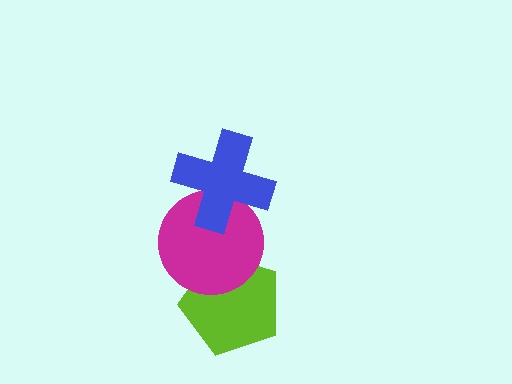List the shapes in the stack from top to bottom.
From top to bottom: the blue cross, the magenta circle, the lime pentagon.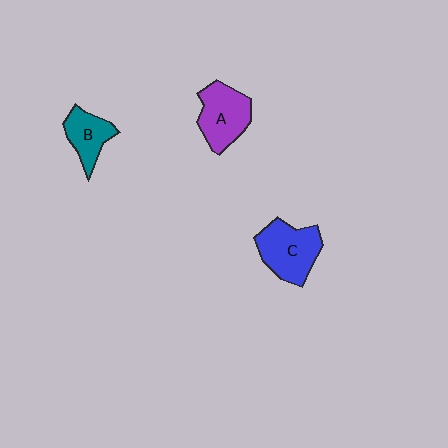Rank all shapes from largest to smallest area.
From largest to smallest: C (blue), A (purple), B (teal).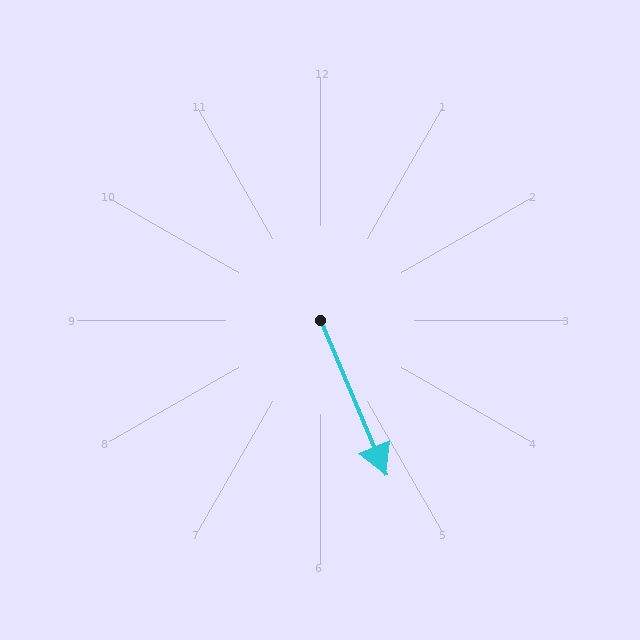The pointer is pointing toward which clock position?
Roughly 5 o'clock.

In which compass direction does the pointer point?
Southeast.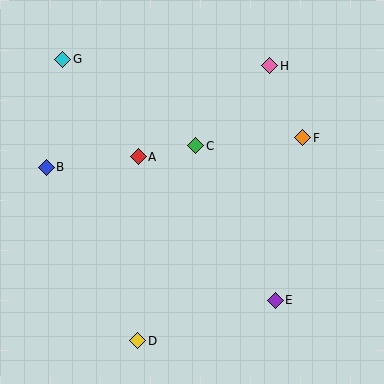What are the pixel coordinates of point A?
Point A is at (138, 157).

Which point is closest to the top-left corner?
Point G is closest to the top-left corner.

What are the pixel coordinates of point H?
Point H is at (270, 66).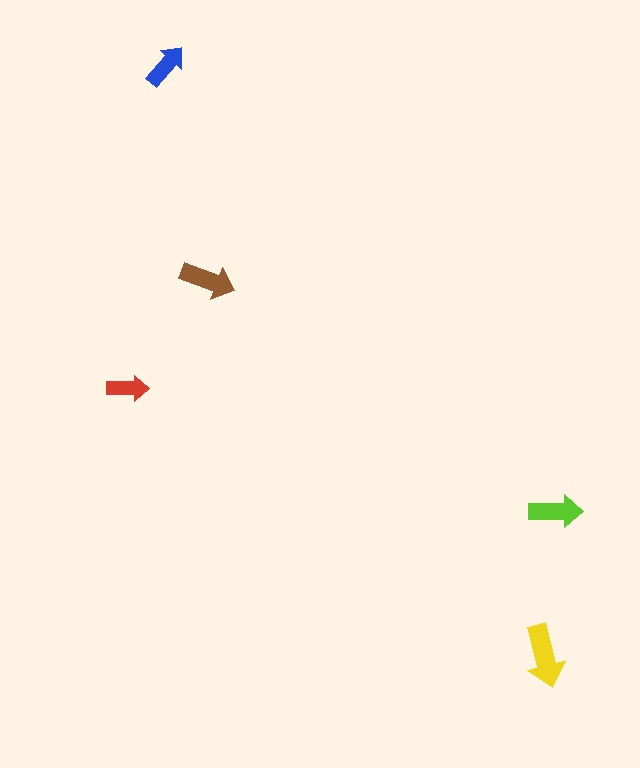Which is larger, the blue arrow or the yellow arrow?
The yellow one.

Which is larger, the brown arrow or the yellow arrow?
The yellow one.